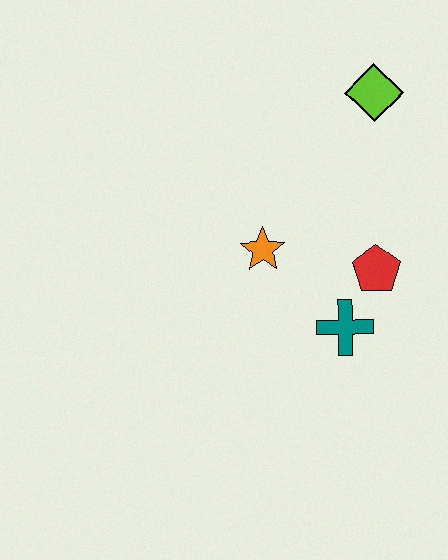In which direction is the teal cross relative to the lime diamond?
The teal cross is below the lime diamond.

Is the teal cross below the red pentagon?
Yes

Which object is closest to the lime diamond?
The red pentagon is closest to the lime diamond.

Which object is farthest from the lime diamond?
The teal cross is farthest from the lime diamond.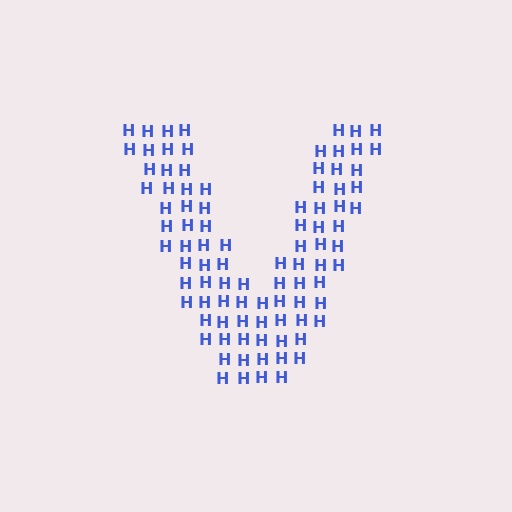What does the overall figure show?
The overall figure shows the letter V.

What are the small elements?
The small elements are letter H's.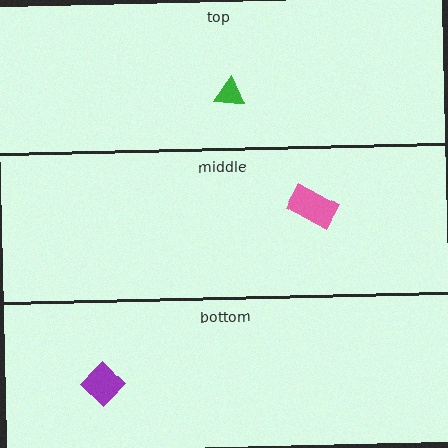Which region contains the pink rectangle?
The middle region.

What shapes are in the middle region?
The pink rectangle.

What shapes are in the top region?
The green triangle.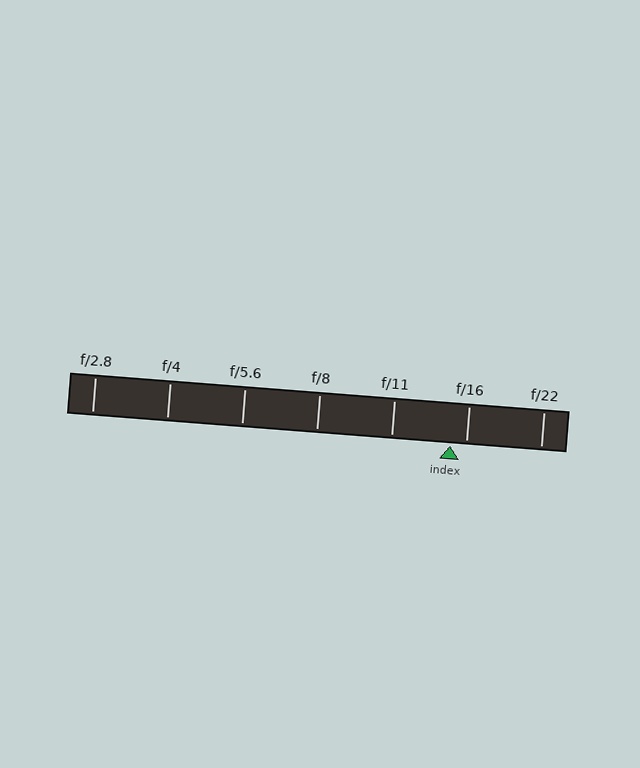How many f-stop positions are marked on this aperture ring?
There are 7 f-stop positions marked.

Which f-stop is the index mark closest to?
The index mark is closest to f/16.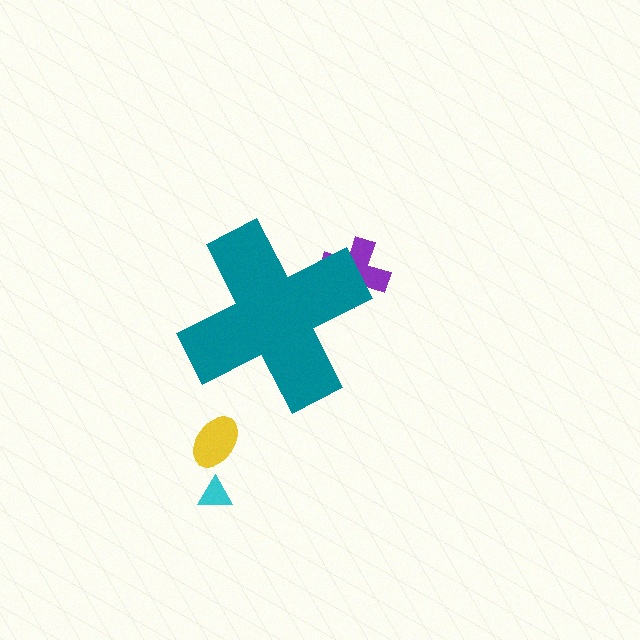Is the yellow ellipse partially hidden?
No, the yellow ellipse is fully visible.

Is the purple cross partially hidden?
Yes, the purple cross is partially hidden behind the teal cross.